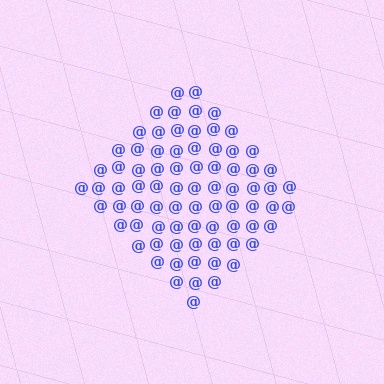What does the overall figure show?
The overall figure shows a diamond.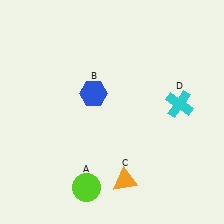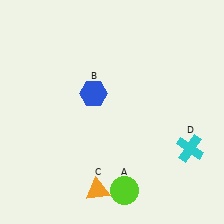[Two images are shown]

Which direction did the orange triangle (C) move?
The orange triangle (C) moved left.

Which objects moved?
The objects that moved are: the lime circle (A), the orange triangle (C), the cyan cross (D).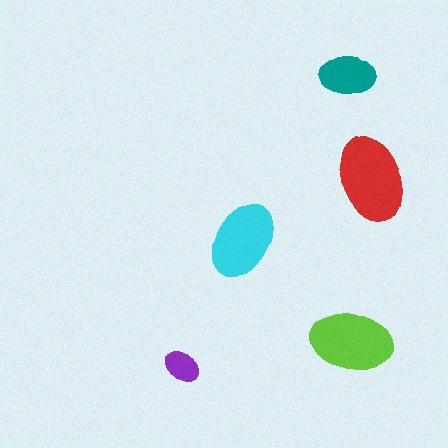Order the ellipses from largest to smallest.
the red one, the lime one, the cyan one, the teal one, the purple one.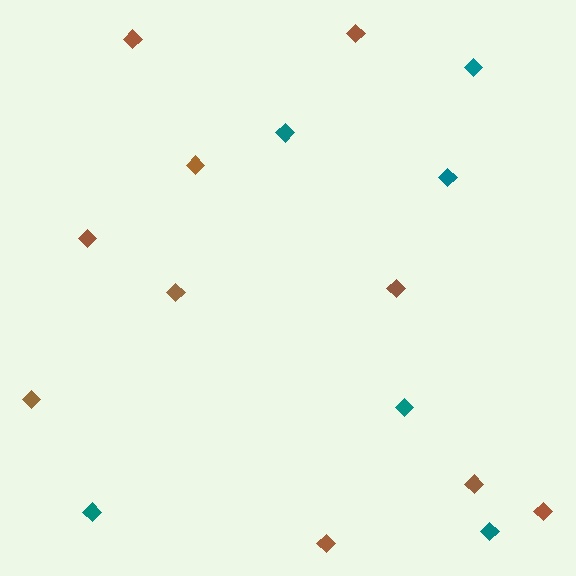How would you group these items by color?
There are 2 groups: one group of brown diamonds (10) and one group of teal diamonds (6).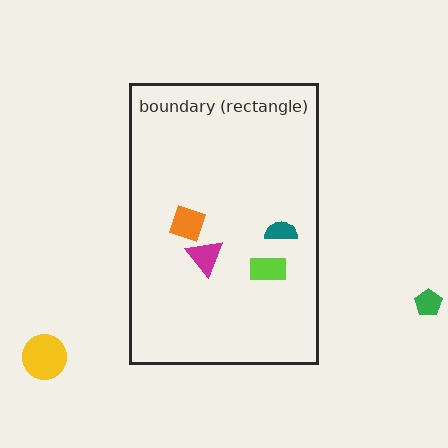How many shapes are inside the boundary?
4 inside, 2 outside.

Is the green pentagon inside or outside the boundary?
Outside.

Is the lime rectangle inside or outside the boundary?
Inside.